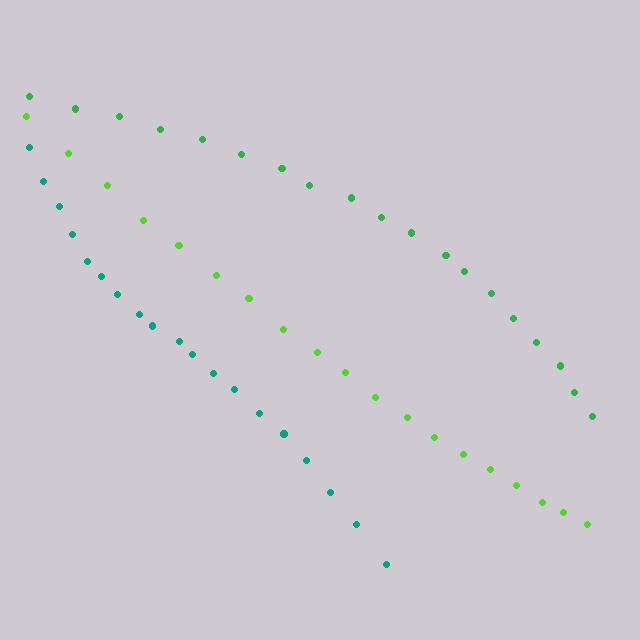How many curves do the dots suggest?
There are 3 distinct paths.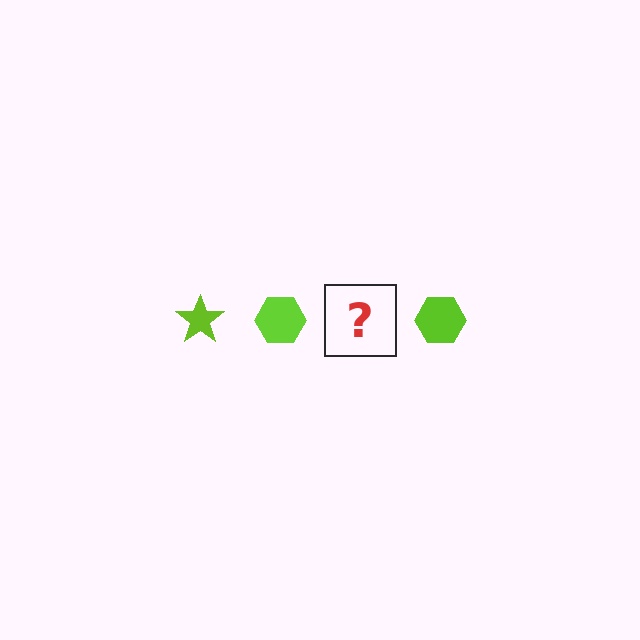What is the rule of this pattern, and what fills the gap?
The rule is that the pattern cycles through star, hexagon shapes in lime. The gap should be filled with a lime star.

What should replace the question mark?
The question mark should be replaced with a lime star.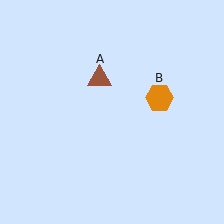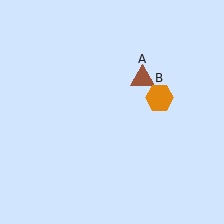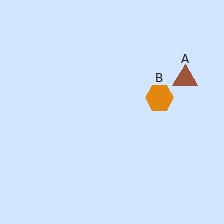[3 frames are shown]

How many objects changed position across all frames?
1 object changed position: brown triangle (object A).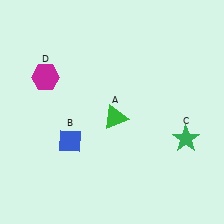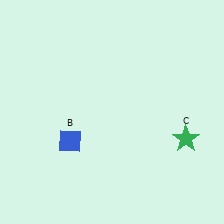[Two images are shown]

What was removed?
The magenta hexagon (D), the green triangle (A) were removed in Image 2.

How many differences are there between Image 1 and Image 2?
There are 2 differences between the two images.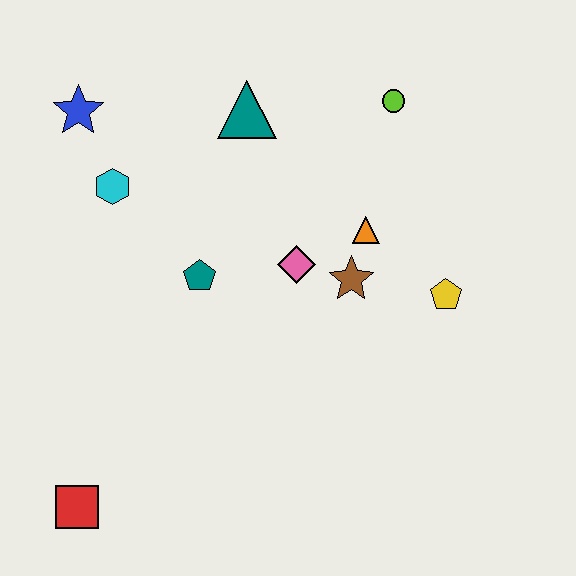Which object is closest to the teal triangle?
The lime circle is closest to the teal triangle.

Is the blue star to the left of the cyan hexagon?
Yes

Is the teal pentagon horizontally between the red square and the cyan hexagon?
No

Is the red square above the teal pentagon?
No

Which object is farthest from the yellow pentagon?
The red square is farthest from the yellow pentagon.